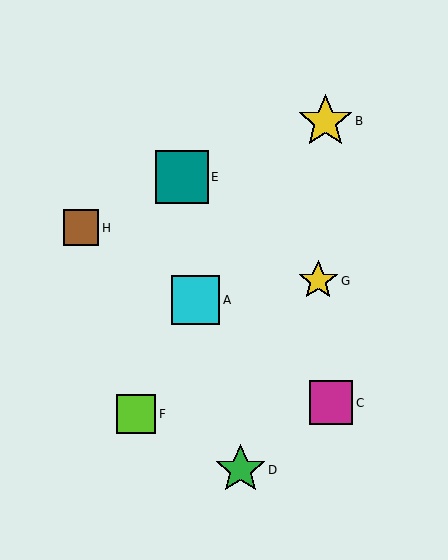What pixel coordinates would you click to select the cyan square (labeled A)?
Click at (196, 300) to select the cyan square A.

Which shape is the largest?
The yellow star (labeled B) is the largest.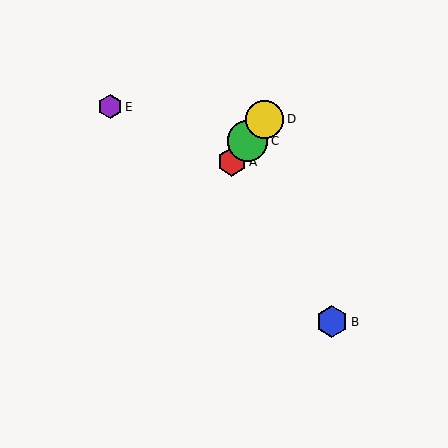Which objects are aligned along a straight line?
Objects A, C, D are aligned along a straight line.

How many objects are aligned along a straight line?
3 objects (A, C, D) are aligned along a straight line.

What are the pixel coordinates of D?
Object D is at (264, 119).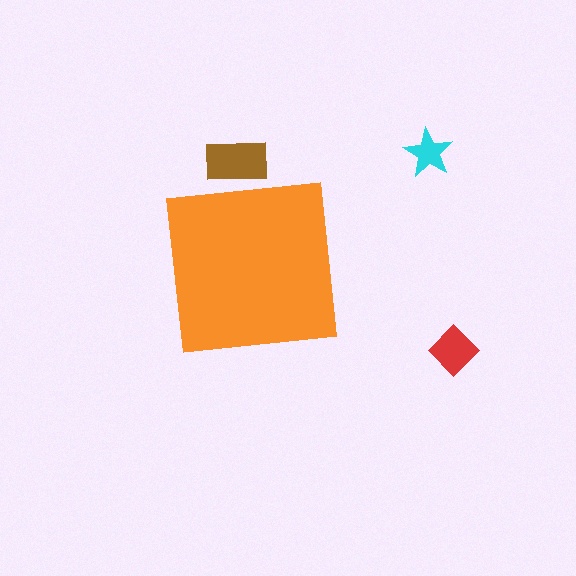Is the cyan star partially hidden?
No, the cyan star is fully visible.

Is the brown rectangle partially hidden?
Yes, the brown rectangle is partially hidden behind the orange square.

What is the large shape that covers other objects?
An orange square.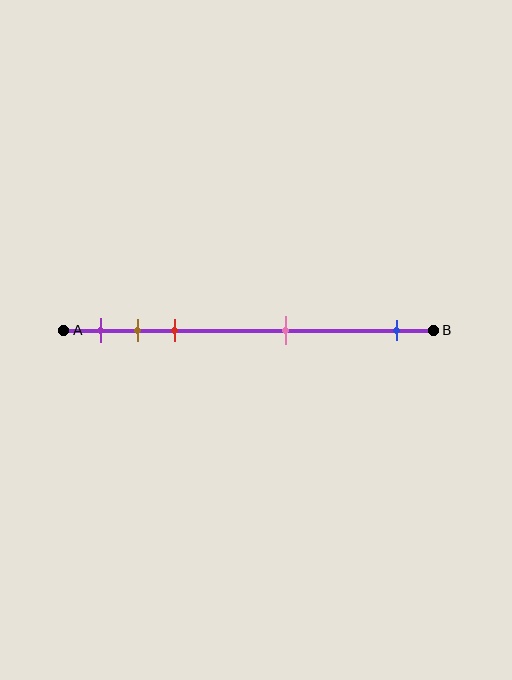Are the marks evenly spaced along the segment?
No, the marks are not evenly spaced.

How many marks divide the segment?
There are 5 marks dividing the segment.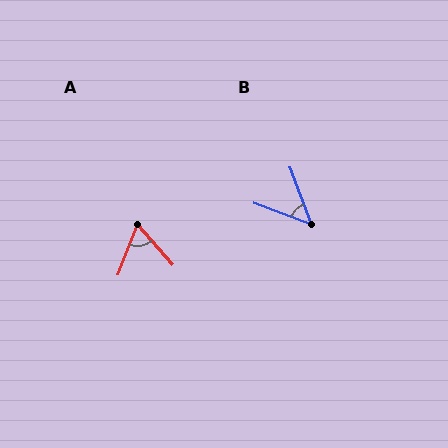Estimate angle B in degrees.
Approximately 50 degrees.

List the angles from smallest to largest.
B (50°), A (62°).